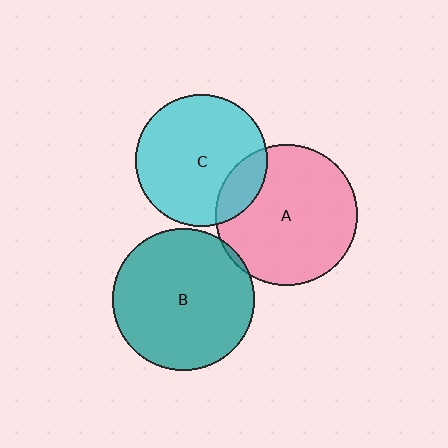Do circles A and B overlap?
Yes.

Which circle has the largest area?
Circle B (teal).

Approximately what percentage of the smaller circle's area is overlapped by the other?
Approximately 5%.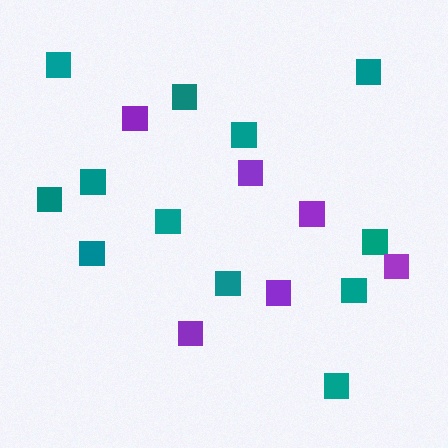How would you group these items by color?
There are 2 groups: one group of teal squares (12) and one group of purple squares (6).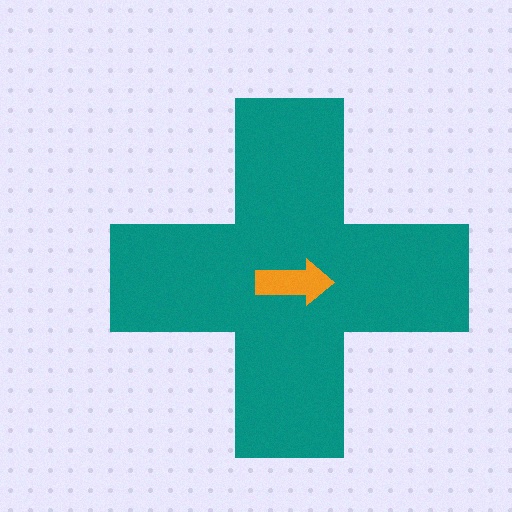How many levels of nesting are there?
2.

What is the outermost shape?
The teal cross.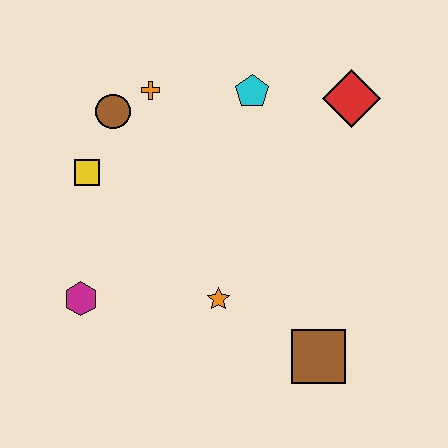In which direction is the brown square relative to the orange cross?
The brown square is below the orange cross.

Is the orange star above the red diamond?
No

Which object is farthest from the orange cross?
The brown square is farthest from the orange cross.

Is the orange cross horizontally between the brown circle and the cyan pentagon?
Yes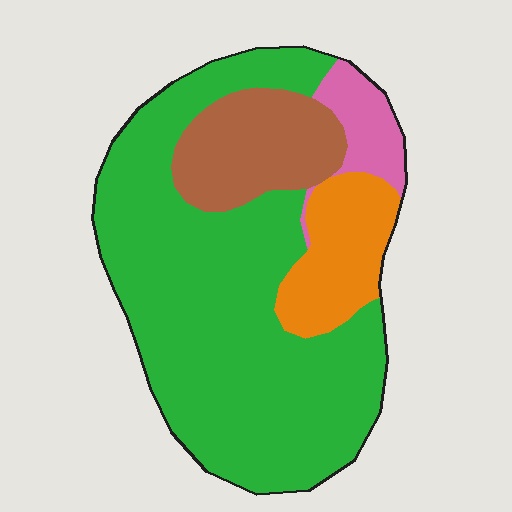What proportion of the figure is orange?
Orange covers roughly 15% of the figure.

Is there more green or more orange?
Green.